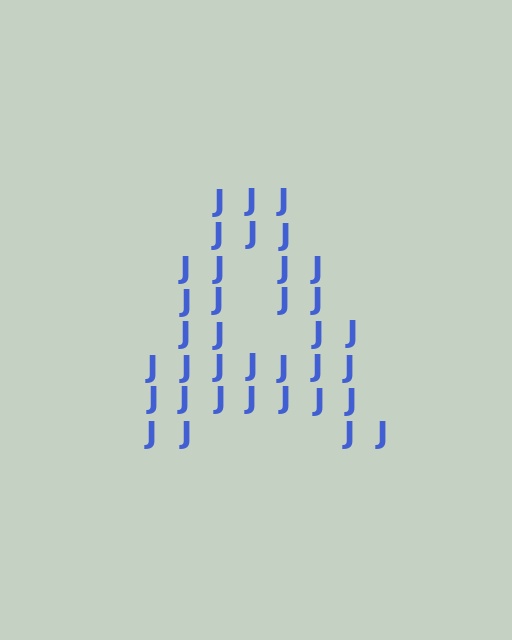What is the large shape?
The large shape is the letter A.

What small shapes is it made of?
It is made of small letter J's.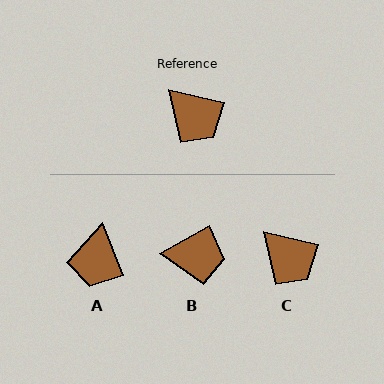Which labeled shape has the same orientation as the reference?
C.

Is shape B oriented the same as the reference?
No, it is off by about 42 degrees.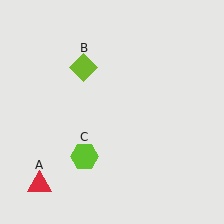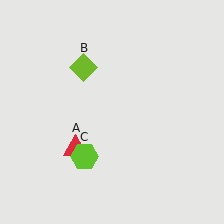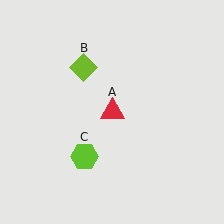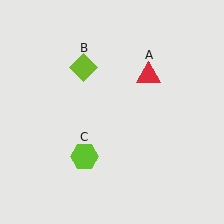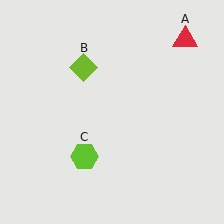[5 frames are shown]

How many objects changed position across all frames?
1 object changed position: red triangle (object A).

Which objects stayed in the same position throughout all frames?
Lime diamond (object B) and lime hexagon (object C) remained stationary.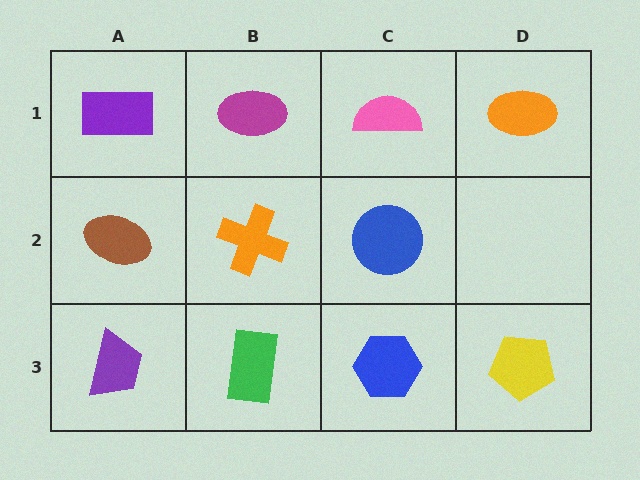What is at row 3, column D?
A yellow pentagon.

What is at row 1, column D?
An orange ellipse.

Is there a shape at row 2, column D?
No, that cell is empty.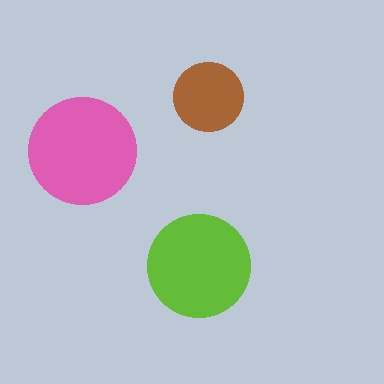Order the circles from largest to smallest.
the pink one, the lime one, the brown one.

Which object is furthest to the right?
The brown circle is rightmost.